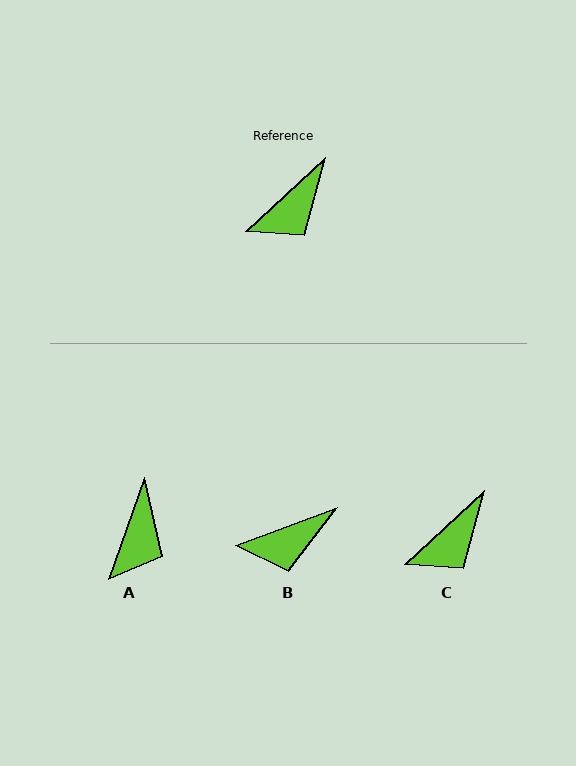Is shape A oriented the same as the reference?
No, it is off by about 28 degrees.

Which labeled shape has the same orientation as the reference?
C.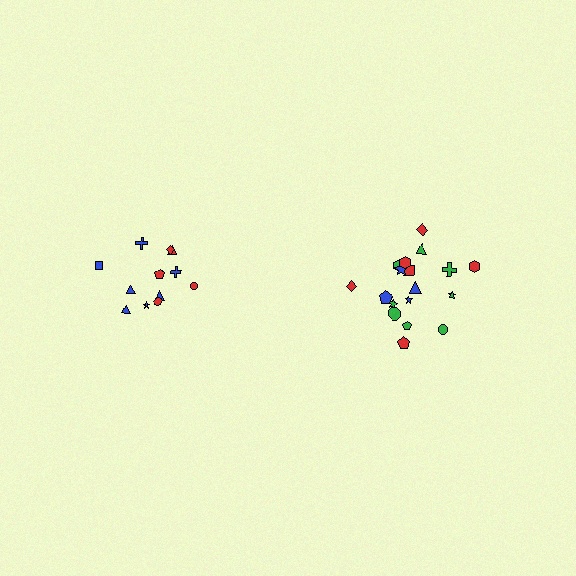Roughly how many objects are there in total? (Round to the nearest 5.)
Roughly 30 objects in total.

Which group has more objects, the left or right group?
The right group.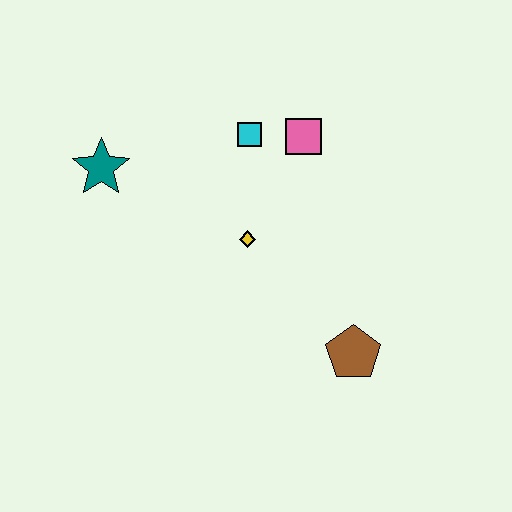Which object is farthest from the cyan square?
The brown pentagon is farthest from the cyan square.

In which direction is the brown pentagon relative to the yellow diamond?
The brown pentagon is below the yellow diamond.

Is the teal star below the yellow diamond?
No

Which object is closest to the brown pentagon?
The yellow diamond is closest to the brown pentagon.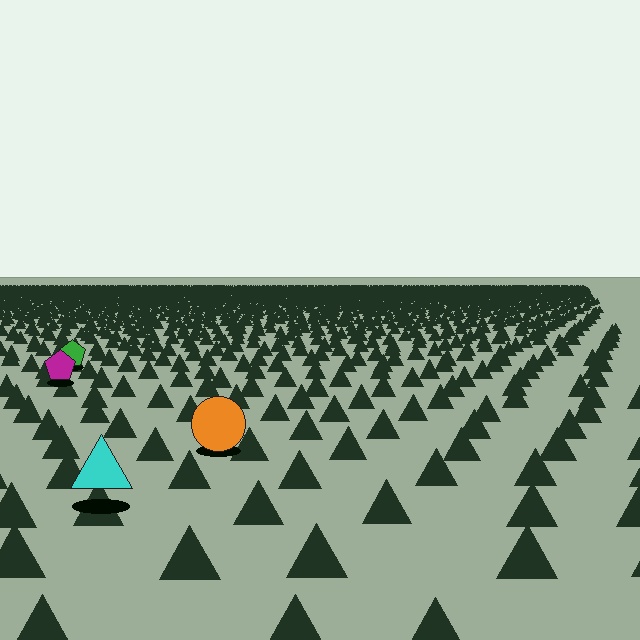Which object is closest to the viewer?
The cyan triangle is closest. The texture marks near it are larger and more spread out.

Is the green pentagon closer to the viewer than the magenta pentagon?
No. The magenta pentagon is closer — you can tell from the texture gradient: the ground texture is coarser near it.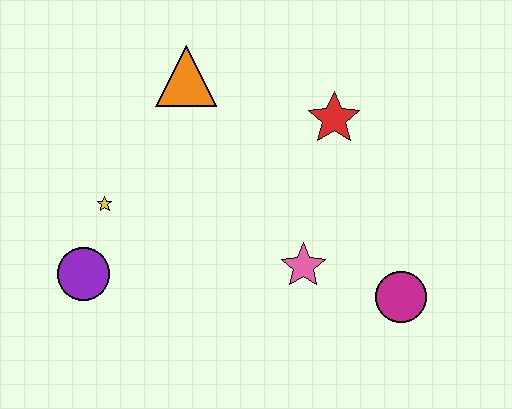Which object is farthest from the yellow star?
The magenta circle is farthest from the yellow star.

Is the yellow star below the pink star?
No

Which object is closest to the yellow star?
The purple circle is closest to the yellow star.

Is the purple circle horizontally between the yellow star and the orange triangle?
No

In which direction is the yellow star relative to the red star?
The yellow star is to the left of the red star.